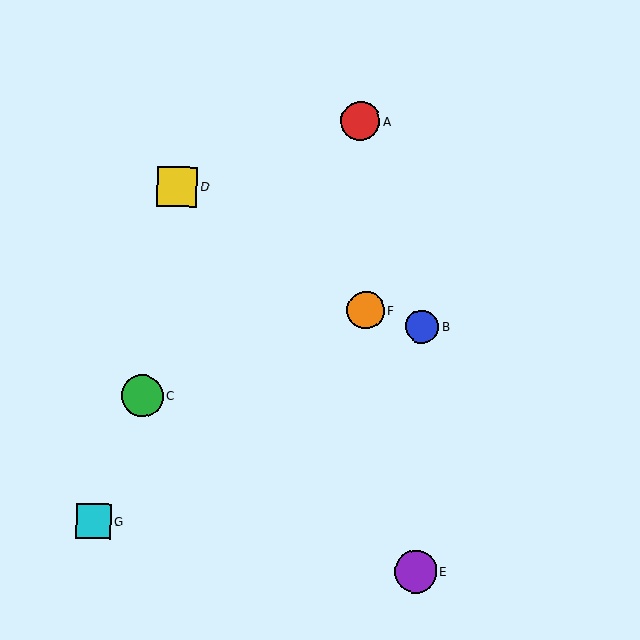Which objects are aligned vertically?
Objects B, E are aligned vertically.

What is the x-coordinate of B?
Object B is at x≈422.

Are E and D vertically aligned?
No, E is at x≈416 and D is at x≈177.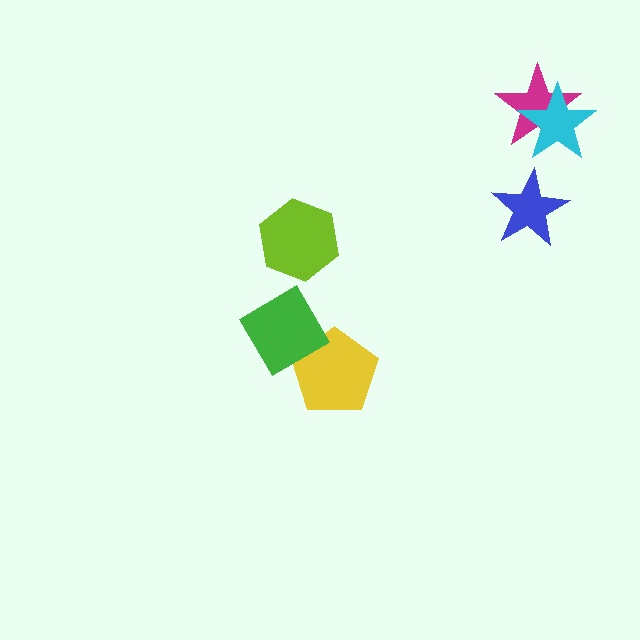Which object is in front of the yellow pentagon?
The green diamond is in front of the yellow pentagon.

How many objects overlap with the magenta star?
1 object overlaps with the magenta star.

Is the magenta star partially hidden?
Yes, it is partially covered by another shape.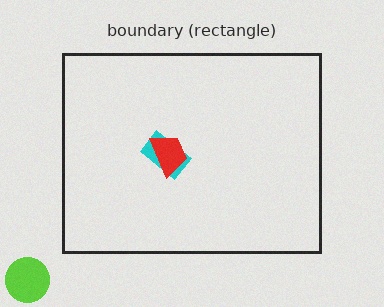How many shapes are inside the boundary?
2 inside, 1 outside.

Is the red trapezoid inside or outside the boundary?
Inside.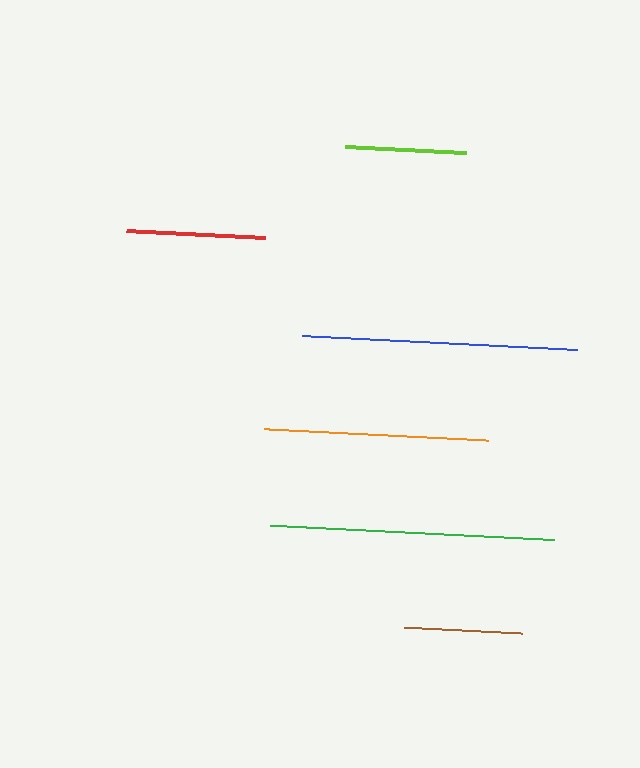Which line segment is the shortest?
The brown line is the shortest at approximately 118 pixels.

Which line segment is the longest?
The green line is the longest at approximately 285 pixels.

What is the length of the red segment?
The red segment is approximately 139 pixels long.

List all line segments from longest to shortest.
From longest to shortest: green, blue, orange, red, lime, brown.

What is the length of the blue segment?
The blue segment is approximately 275 pixels long.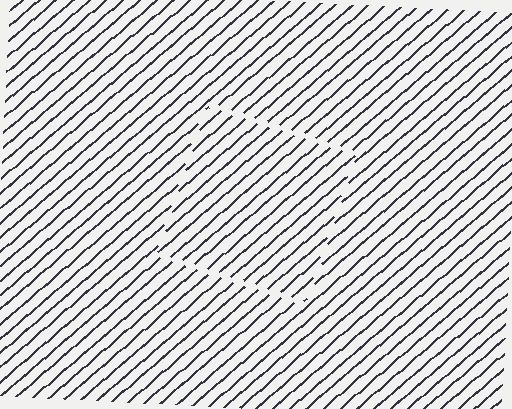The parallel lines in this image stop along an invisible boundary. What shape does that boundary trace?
An illusory square. The interior of the shape contains the same grating, shifted by half a period — the contour is defined by the phase discontinuity where line-ends from the inner and outer gratings abut.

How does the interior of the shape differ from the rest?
The interior of the shape contains the same grating, shifted by half a period — the contour is defined by the phase discontinuity where line-ends from the inner and outer gratings abut.